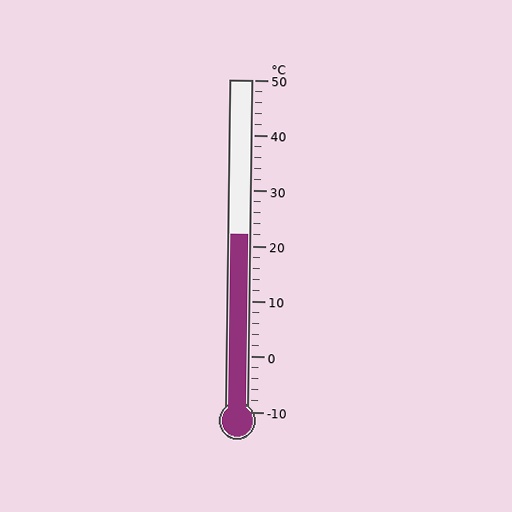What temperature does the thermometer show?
The thermometer shows approximately 22°C.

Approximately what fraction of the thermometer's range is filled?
The thermometer is filled to approximately 55% of its range.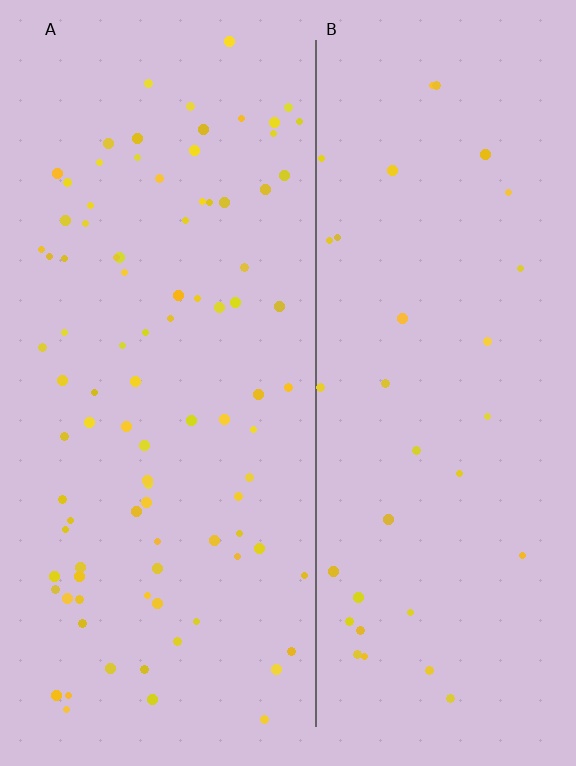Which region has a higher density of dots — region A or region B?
A (the left).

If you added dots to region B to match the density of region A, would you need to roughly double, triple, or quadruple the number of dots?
Approximately triple.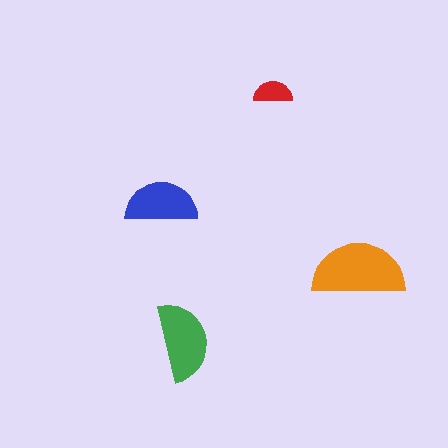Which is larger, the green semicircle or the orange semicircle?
The orange one.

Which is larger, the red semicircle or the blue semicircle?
The blue one.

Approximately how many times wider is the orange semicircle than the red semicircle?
About 2.5 times wider.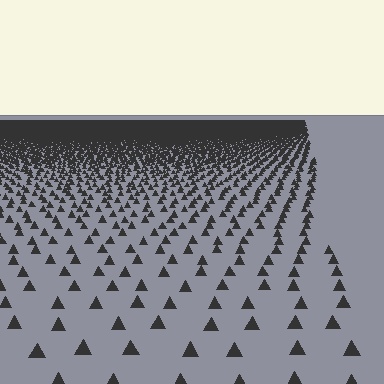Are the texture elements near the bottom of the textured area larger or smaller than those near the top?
Larger. Near the bottom, elements are closer to the viewer and appear at a bigger on-screen size.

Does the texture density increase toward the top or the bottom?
Density increases toward the top.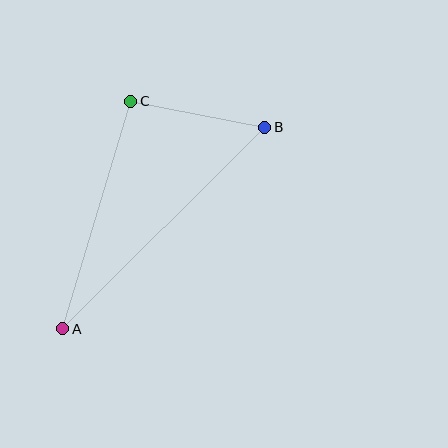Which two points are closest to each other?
Points B and C are closest to each other.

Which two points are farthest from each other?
Points A and B are farthest from each other.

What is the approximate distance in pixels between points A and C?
The distance between A and C is approximately 238 pixels.